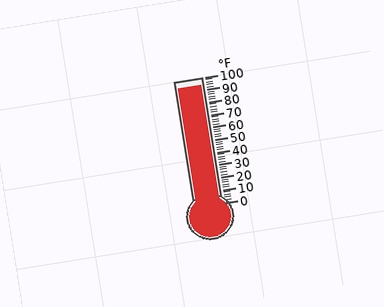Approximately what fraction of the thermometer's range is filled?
The thermometer is filled to approximately 95% of its range.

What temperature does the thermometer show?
The thermometer shows approximately 94°F.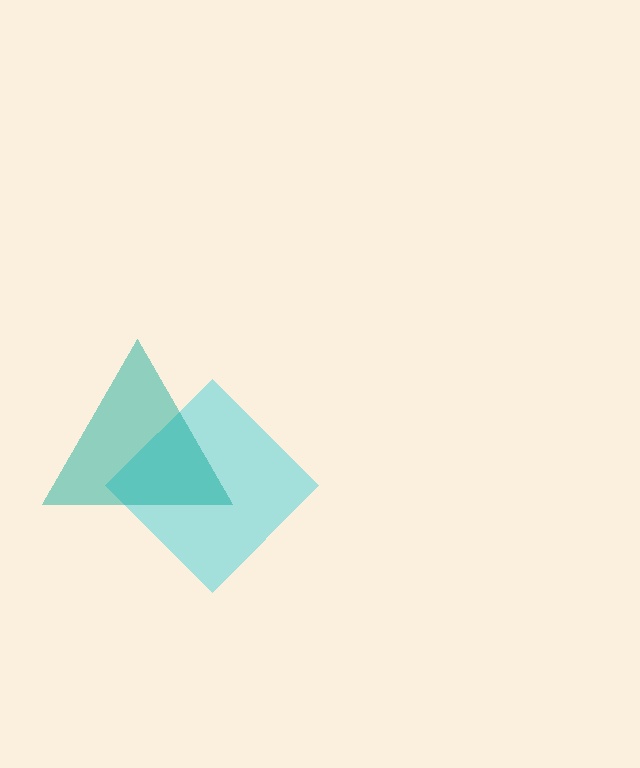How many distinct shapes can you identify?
There are 2 distinct shapes: a cyan diamond, a teal triangle.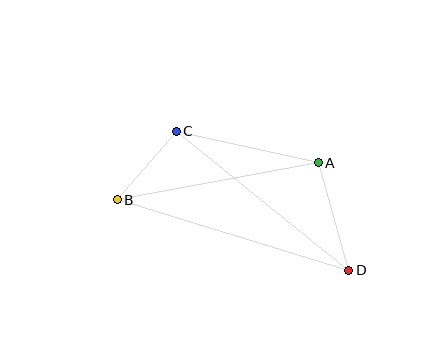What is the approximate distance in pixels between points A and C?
The distance between A and C is approximately 145 pixels.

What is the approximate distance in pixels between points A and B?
The distance between A and B is approximately 204 pixels.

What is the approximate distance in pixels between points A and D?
The distance between A and D is approximately 112 pixels.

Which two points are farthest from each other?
Points B and D are farthest from each other.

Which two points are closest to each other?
Points B and C are closest to each other.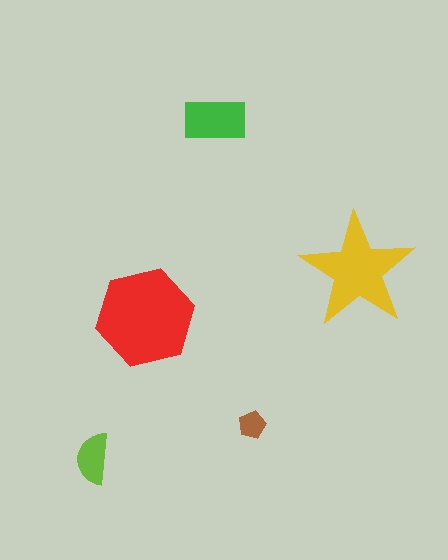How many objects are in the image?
There are 5 objects in the image.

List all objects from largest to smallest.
The red hexagon, the yellow star, the green rectangle, the lime semicircle, the brown pentagon.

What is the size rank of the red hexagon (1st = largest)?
1st.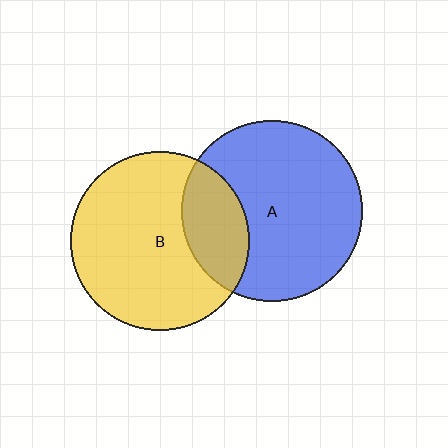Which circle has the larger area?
Circle A (blue).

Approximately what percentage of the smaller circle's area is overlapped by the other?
Approximately 25%.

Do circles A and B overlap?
Yes.